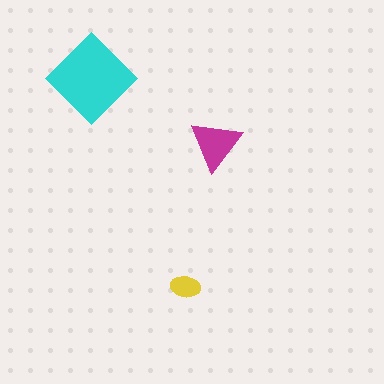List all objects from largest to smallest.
The cyan diamond, the magenta triangle, the yellow ellipse.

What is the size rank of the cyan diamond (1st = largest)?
1st.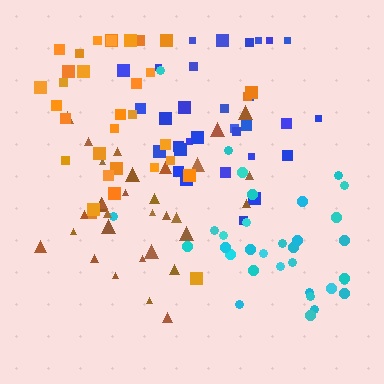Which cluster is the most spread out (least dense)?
Brown.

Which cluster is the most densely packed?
Orange.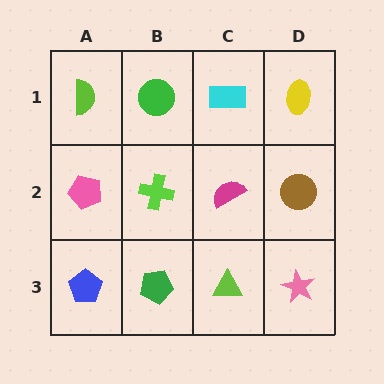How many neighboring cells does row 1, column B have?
3.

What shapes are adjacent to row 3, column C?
A magenta semicircle (row 2, column C), a green pentagon (row 3, column B), a pink star (row 3, column D).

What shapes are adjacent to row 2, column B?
A green circle (row 1, column B), a green pentagon (row 3, column B), a pink pentagon (row 2, column A), a magenta semicircle (row 2, column C).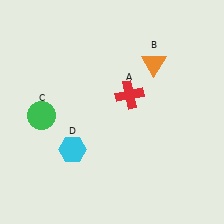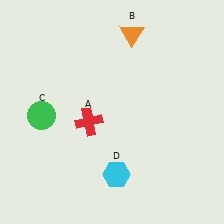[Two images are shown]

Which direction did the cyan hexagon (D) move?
The cyan hexagon (D) moved right.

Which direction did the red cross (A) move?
The red cross (A) moved left.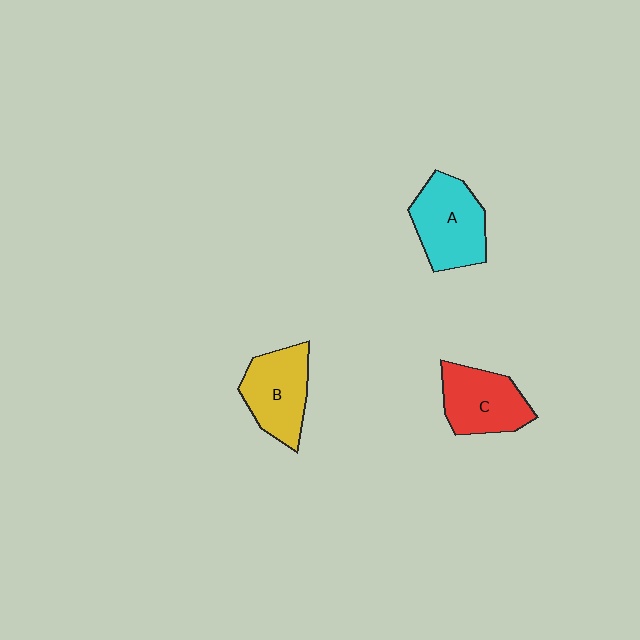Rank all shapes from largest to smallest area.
From largest to smallest: A (cyan), B (yellow), C (red).